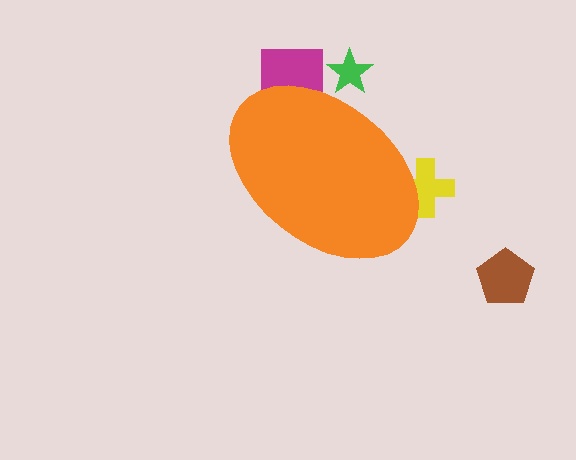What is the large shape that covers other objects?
An orange ellipse.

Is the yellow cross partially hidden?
Yes, the yellow cross is partially hidden behind the orange ellipse.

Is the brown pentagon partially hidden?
No, the brown pentagon is fully visible.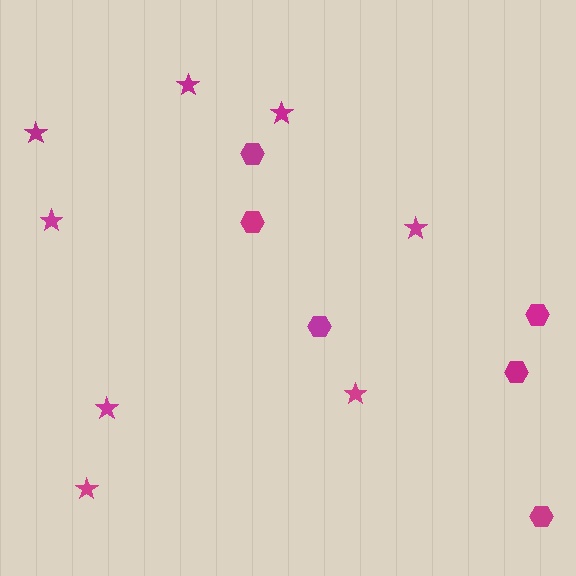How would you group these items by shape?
There are 2 groups: one group of hexagons (6) and one group of stars (8).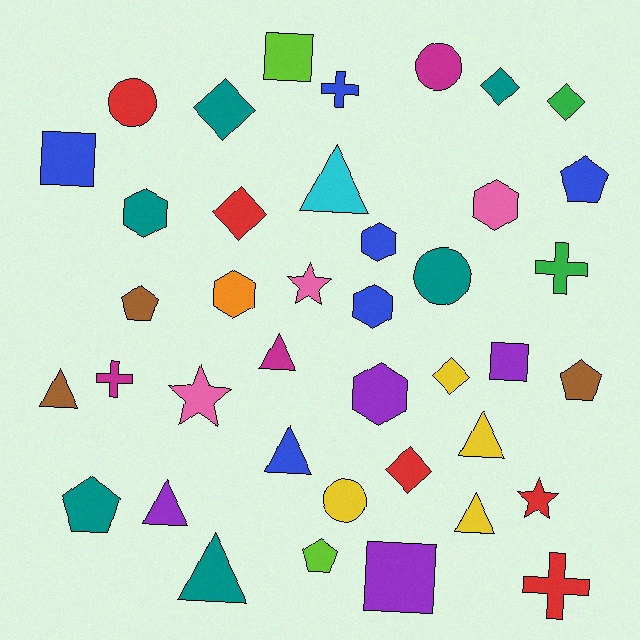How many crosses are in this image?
There are 4 crosses.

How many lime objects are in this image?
There are 2 lime objects.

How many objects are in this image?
There are 40 objects.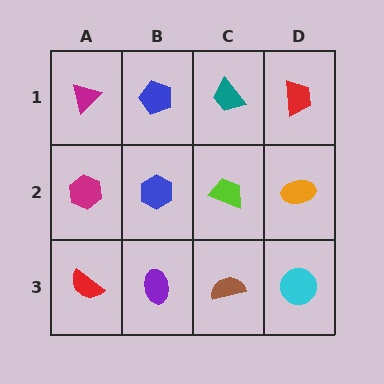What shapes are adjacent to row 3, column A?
A magenta hexagon (row 2, column A), a purple ellipse (row 3, column B).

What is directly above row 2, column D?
A red trapezoid.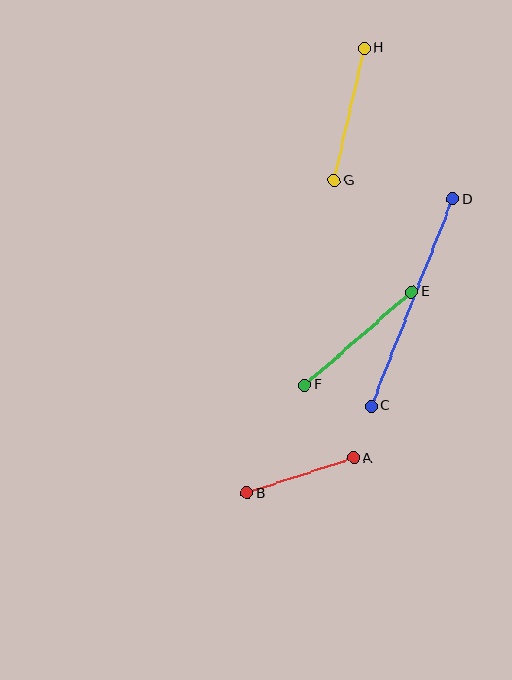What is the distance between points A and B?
The distance is approximately 112 pixels.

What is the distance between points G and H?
The distance is approximately 136 pixels.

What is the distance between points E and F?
The distance is approximately 142 pixels.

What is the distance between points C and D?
The distance is approximately 222 pixels.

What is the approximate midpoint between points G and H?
The midpoint is at approximately (349, 114) pixels.